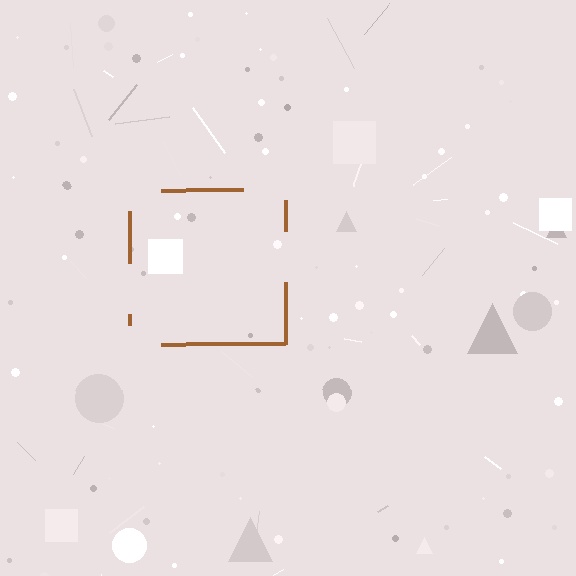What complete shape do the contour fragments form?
The contour fragments form a square.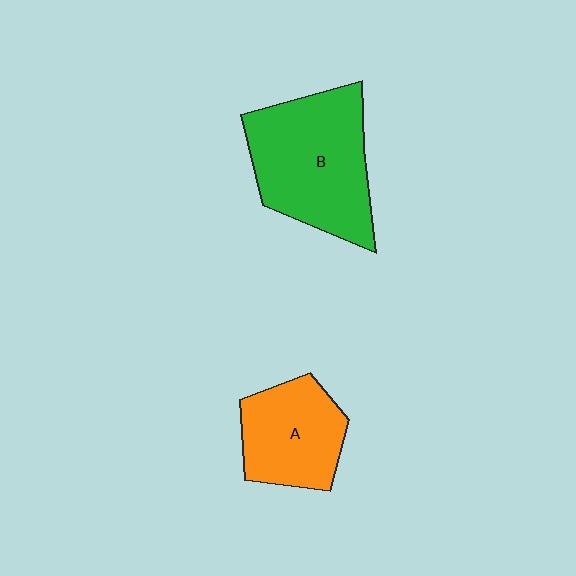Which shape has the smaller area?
Shape A (orange).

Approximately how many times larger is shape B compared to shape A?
Approximately 1.5 times.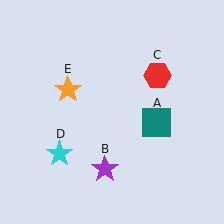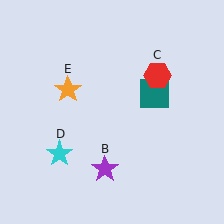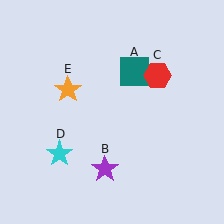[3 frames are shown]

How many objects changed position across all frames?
1 object changed position: teal square (object A).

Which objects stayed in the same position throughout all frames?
Purple star (object B) and red hexagon (object C) and cyan star (object D) and orange star (object E) remained stationary.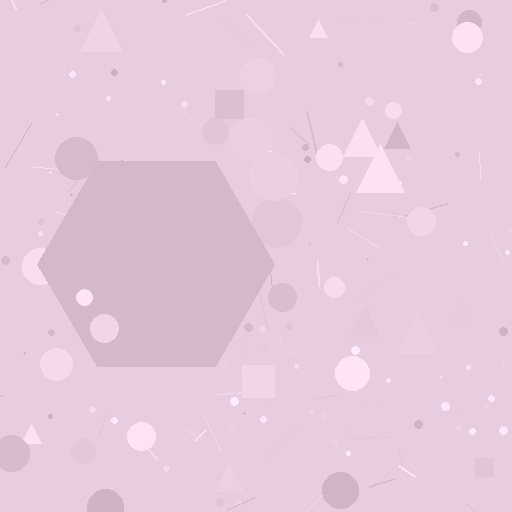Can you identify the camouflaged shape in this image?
The camouflaged shape is a hexagon.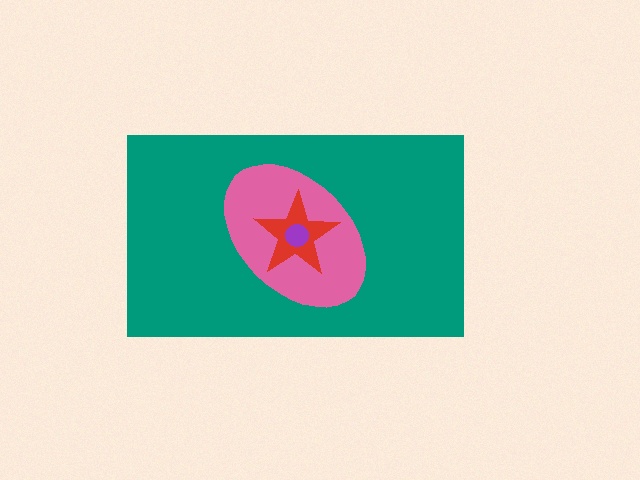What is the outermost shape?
The teal rectangle.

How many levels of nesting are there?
4.